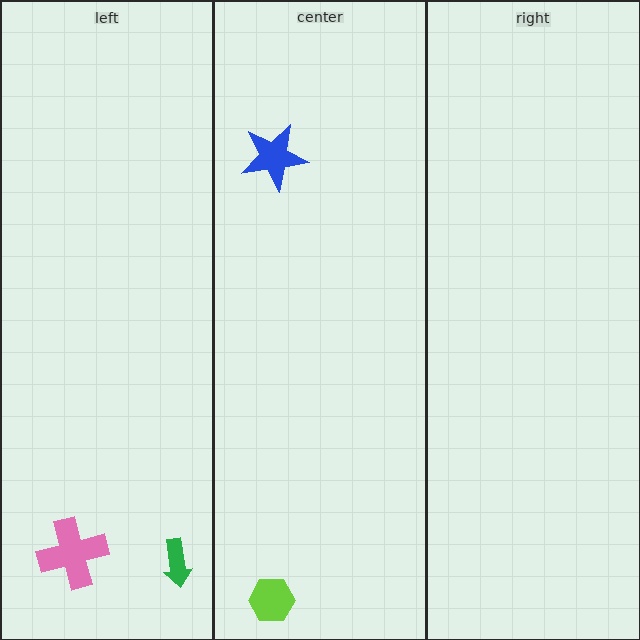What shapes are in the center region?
The lime hexagon, the blue star.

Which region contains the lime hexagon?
The center region.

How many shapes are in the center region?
2.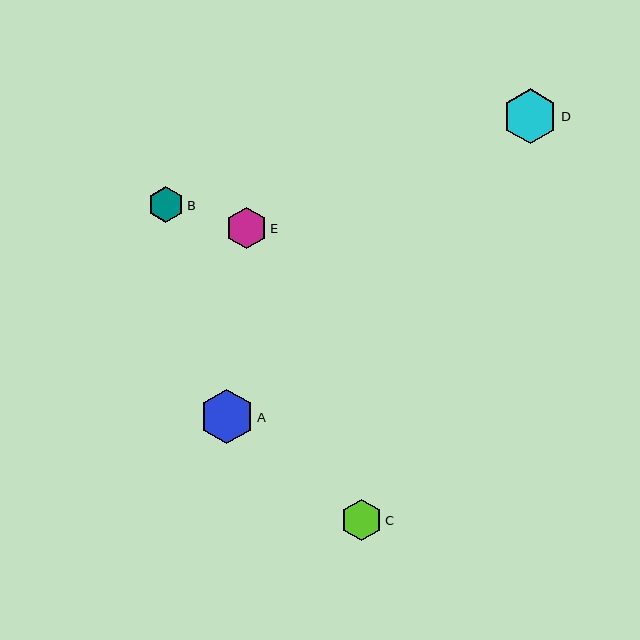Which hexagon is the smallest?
Hexagon B is the smallest with a size of approximately 36 pixels.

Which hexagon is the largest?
Hexagon D is the largest with a size of approximately 55 pixels.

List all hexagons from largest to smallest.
From largest to smallest: D, A, E, C, B.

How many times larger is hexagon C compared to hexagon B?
Hexagon C is approximately 1.2 times the size of hexagon B.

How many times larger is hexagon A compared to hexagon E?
Hexagon A is approximately 1.3 times the size of hexagon E.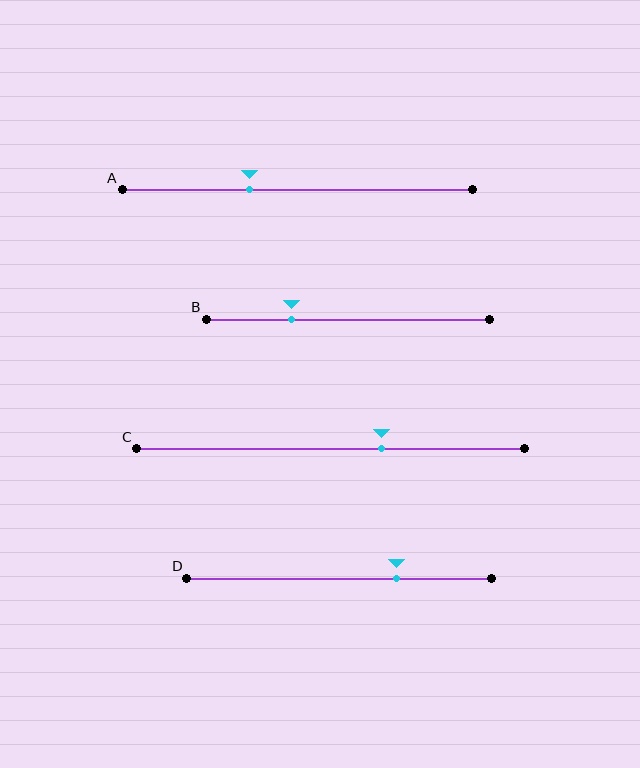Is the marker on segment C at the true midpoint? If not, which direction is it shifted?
No, the marker on segment C is shifted to the right by about 13% of the segment length.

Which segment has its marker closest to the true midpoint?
Segment C has its marker closest to the true midpoint.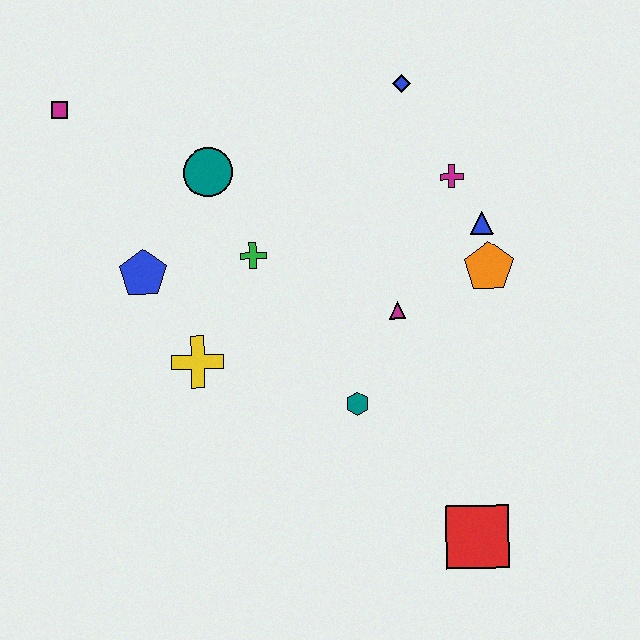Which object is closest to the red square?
The teal hexagon is closest to the red square.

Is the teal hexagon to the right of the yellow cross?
Yes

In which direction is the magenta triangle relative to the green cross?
The magenta triangle is to the right of the green cross.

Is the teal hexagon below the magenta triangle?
Yes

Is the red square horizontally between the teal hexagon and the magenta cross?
No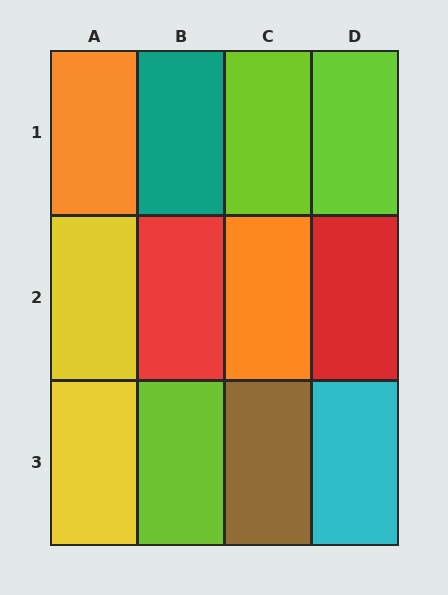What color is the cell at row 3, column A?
Yellow.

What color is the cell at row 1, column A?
Orange.